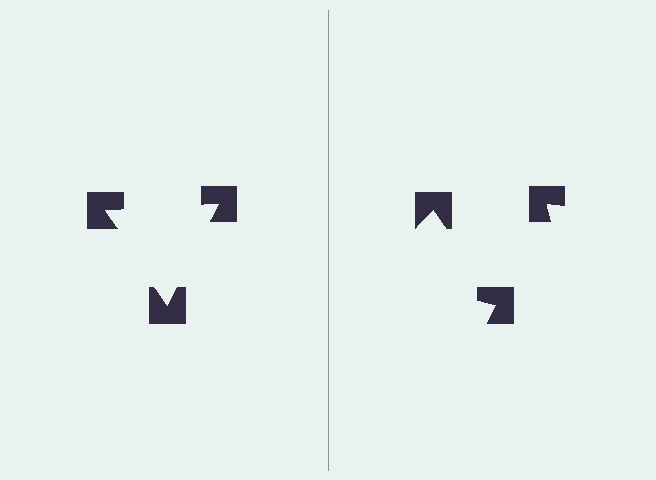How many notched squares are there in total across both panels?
6 — 3 on each side.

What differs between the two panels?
The notched squares are positioned identically on both sides; only the wedge orientations differ. On the left they align to a triangle; on the right they are misaligned.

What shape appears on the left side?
An illusory triangle.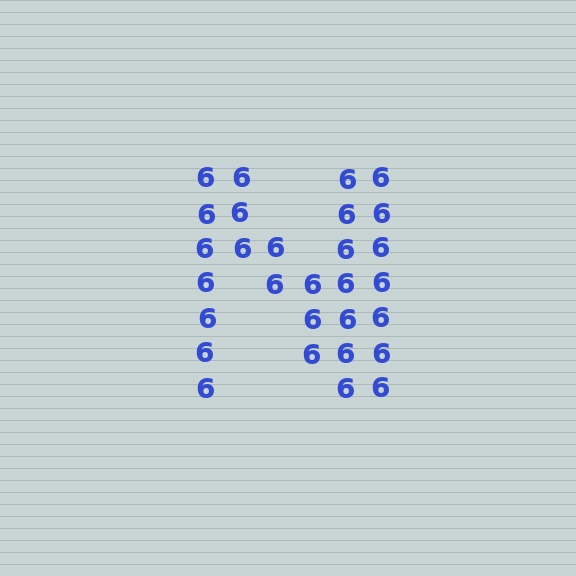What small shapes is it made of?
It is made of small digit 6's.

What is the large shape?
The large shape is the letter N.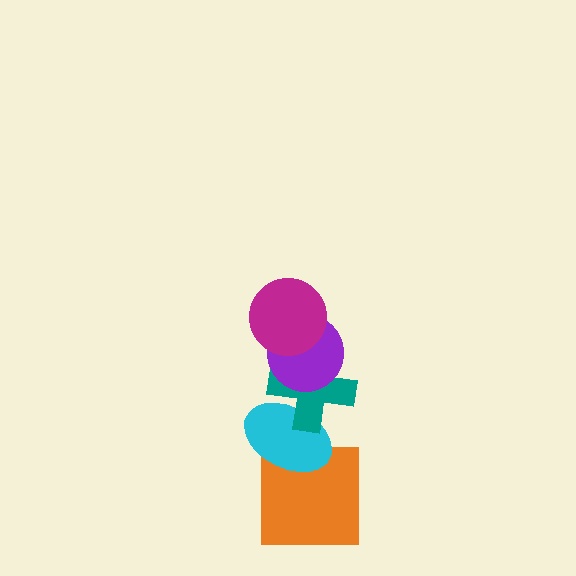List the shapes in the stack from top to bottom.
From top to bottom: the magenta circle, the purple circle, the teal cross, the cyan ellipse, the orange square.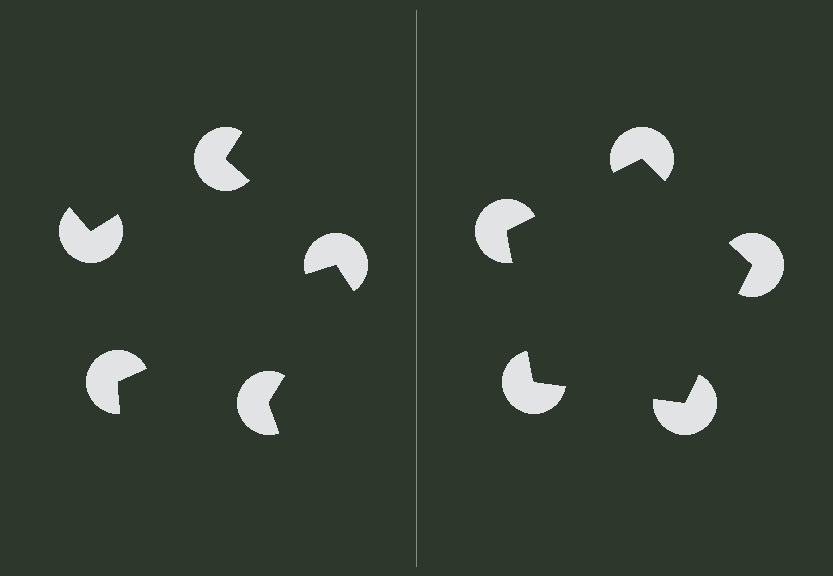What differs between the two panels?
The pac-man discs are positioned identically on both sides; only the wedge orientations differ. On the right they align to a pentagon; on the left they are misaligned.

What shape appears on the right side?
An illusory pentagon.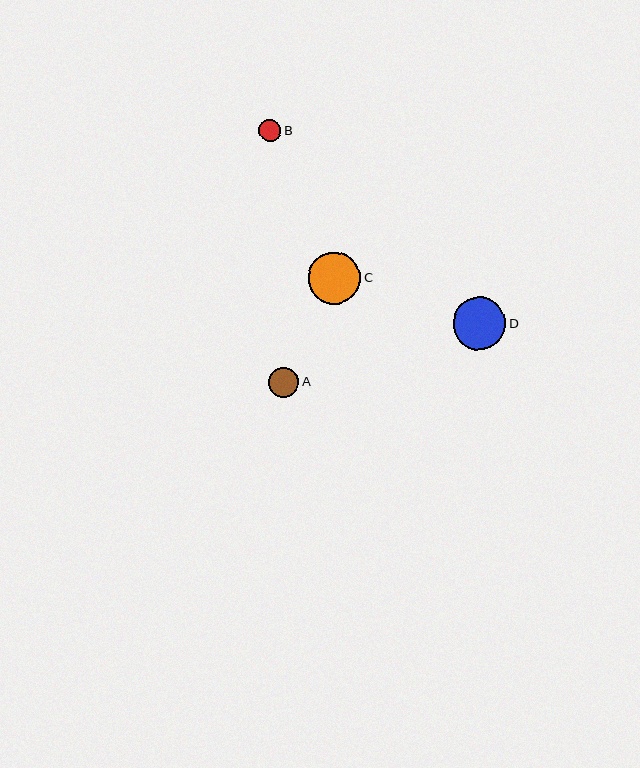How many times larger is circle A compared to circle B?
Circle A is approximately 1.4 times the size of circle B.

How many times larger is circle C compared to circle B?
Circle C is approximately 2.4 times the size of circle B.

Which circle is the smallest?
Circle B is the smallest with a size of approximately 22 pixels.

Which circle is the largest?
Circle D is the largest with a size of approximately 53 pixels.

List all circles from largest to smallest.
From largest to smallest: D, C, A, B.